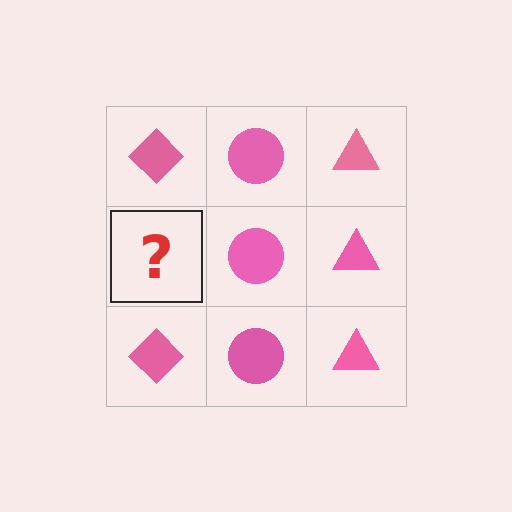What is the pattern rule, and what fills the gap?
The rule is that each column has a consistent shape. The gap should be filled with a pink diamond.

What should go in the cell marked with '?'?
The missing cell should contain a pink diamond.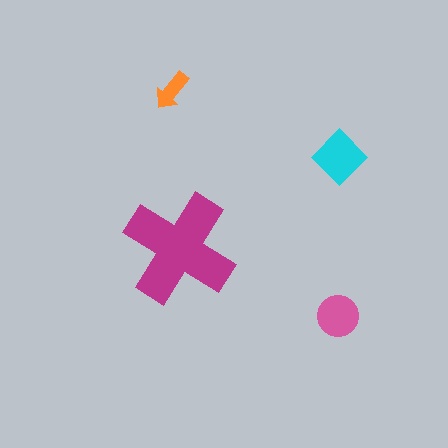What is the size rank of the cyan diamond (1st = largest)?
2nd.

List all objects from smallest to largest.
The orange arrow, the pink circle, the cyan diamond, the magenta cross.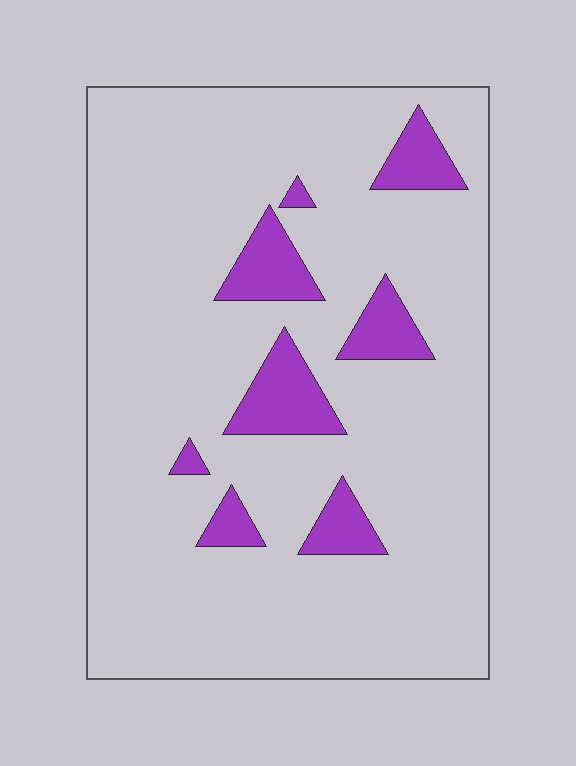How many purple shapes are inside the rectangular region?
8.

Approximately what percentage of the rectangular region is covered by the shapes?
Approximately 10%.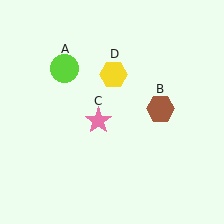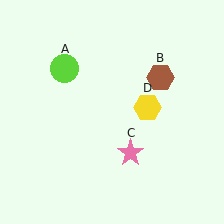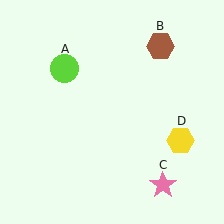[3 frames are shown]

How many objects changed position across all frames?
3 objects changed position: brown hexagon (object B), pink star (object C), yellow hexagon (object D).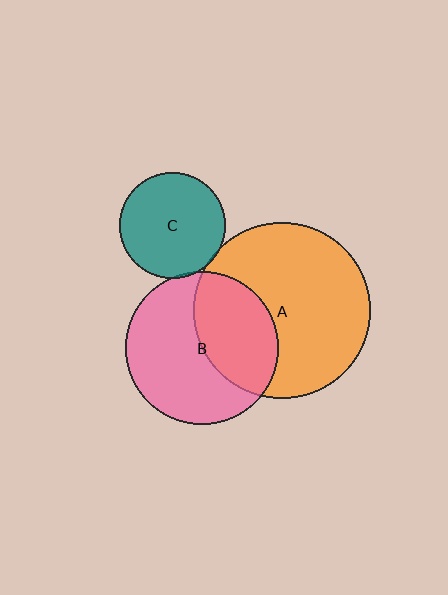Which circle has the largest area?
Circle A (orange).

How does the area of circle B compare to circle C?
Approximately 2.1 times.